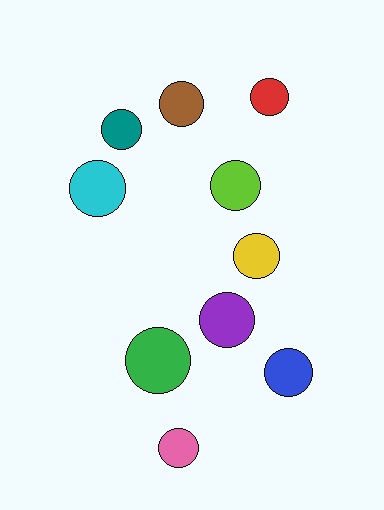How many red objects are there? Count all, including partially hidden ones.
There is 1 red object.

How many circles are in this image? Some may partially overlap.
There are 10 circles.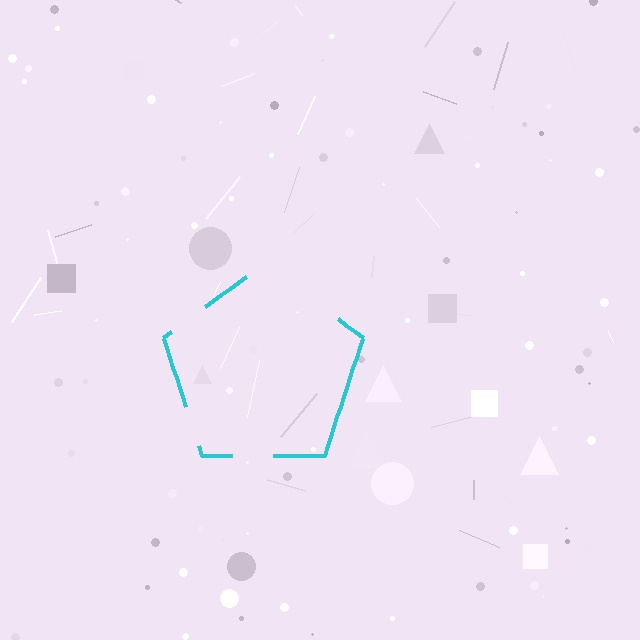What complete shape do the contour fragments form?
The contour fragments form a pentagon.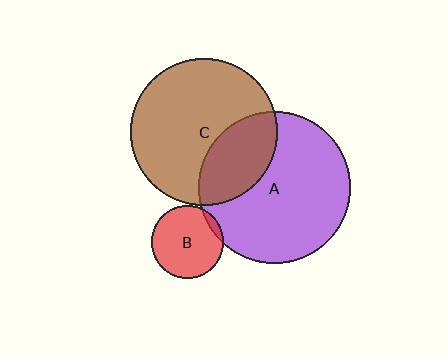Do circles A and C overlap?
Yes.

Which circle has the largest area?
Circle A (purple).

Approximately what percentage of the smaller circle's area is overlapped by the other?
Approximately 30%.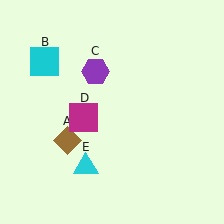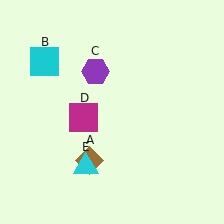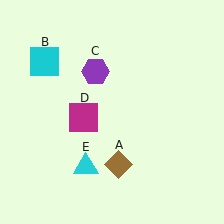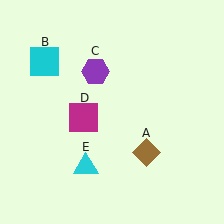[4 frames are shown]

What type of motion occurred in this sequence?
The brown diamond (object A) rotated counterclockwise around the center of the scene.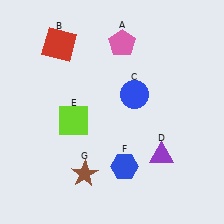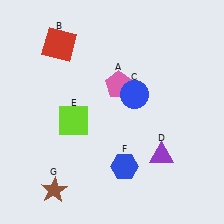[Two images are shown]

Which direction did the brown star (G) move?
The brown star (G) moved left.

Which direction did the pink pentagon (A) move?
The pink pentagon (A) moved down.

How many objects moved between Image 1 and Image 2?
2 objects moved between the two images.